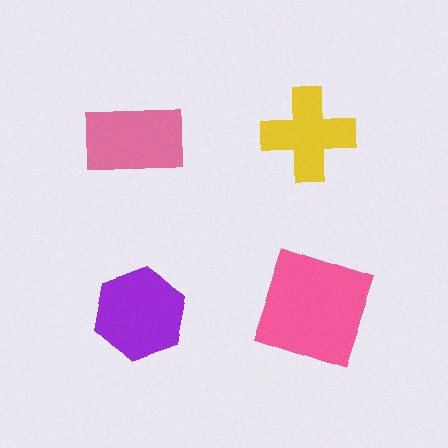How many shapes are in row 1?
2 shapes.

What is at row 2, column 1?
A purple hexagon.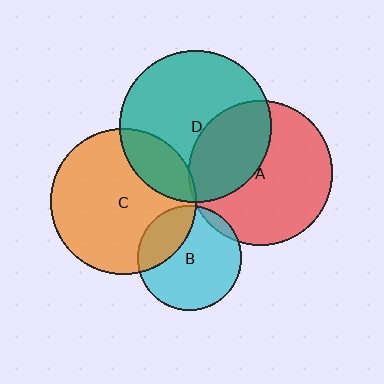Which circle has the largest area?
Circle D (teal).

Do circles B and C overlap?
Yes.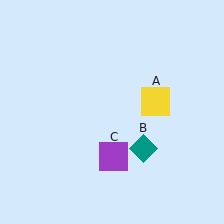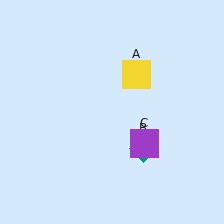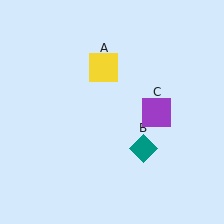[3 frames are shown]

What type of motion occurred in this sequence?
The yellow square (object A), purple square (object C) rotated counterclockwise around the center of the scene.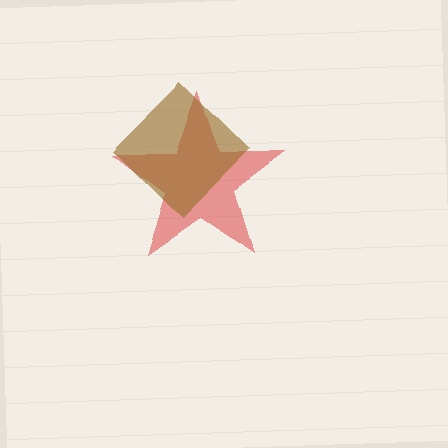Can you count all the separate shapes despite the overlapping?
Yes, there are 2 separate shapes.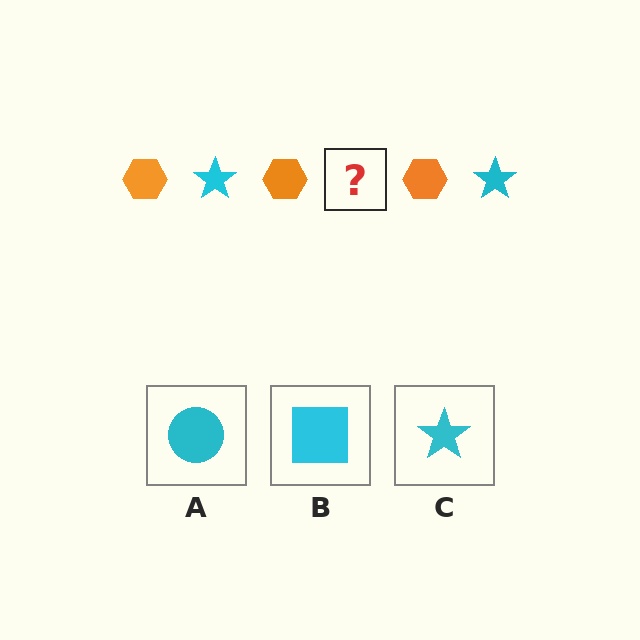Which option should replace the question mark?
Option C.